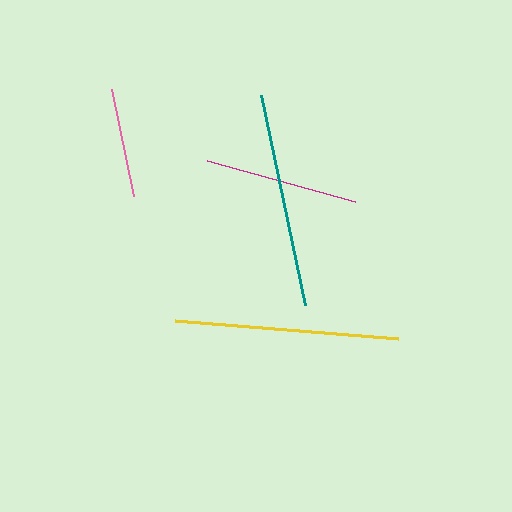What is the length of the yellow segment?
The yellow segment is approximately 224 pixels long.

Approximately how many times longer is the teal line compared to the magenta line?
The teal line is approximately 1.4 times the length of the magenta line.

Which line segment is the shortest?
The pink line is the shortest at approximately 109 pixels.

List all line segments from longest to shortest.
From longest to shortest: yellow, teal, magenta, pink.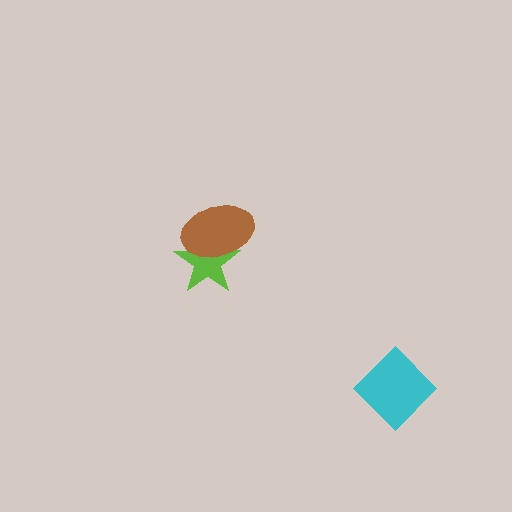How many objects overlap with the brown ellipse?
1 object overlaps with the brown ellipse.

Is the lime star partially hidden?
Yes, it is partially covered by another shape.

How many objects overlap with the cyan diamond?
0 objects overlap with the cyan diamond.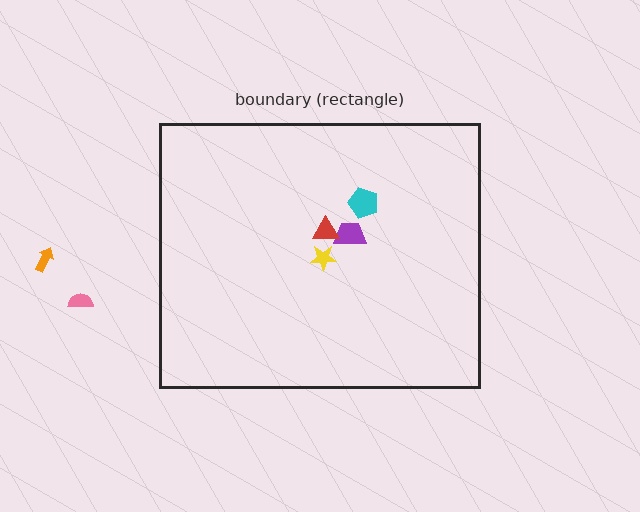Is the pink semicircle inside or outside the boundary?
Outside.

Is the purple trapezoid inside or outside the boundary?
Inside.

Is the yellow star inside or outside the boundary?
Inside.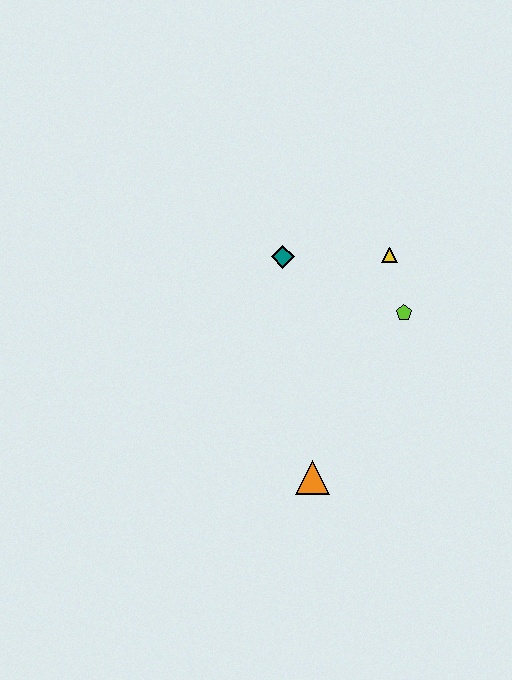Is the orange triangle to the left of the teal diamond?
No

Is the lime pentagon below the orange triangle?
No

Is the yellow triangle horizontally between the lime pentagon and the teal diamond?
Yes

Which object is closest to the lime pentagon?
The yellow triangle is closest to the lime pentagon.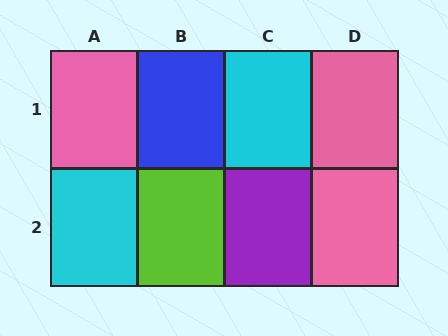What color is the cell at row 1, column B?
Blue.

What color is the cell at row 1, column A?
Pink.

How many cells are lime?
1 cell is lime.